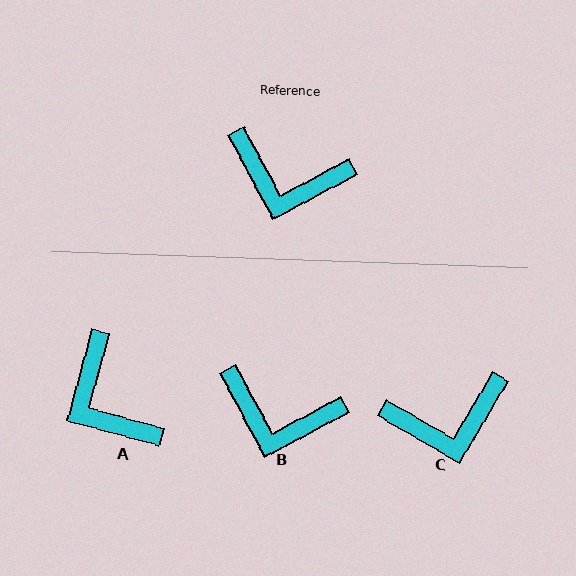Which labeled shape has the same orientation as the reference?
B.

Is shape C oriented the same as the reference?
No, it is off by about 31 degrees.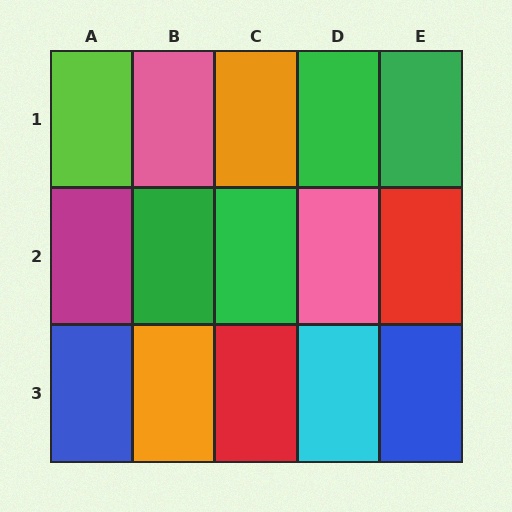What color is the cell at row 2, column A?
Magenta.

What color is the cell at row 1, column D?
Green.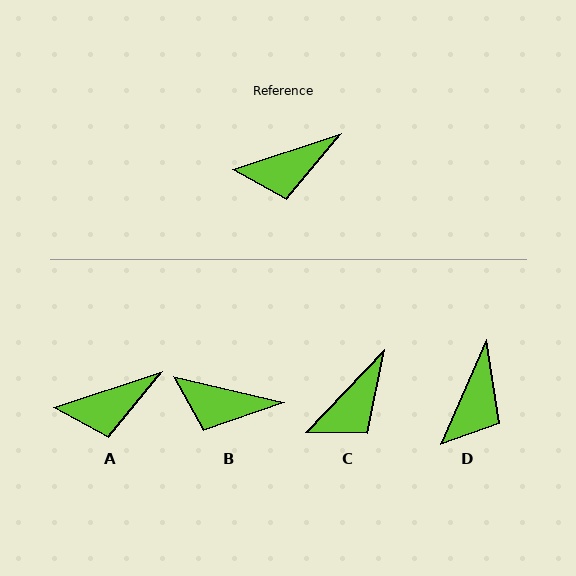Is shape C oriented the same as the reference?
No, it is off by about 28 degrees.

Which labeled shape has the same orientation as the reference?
A.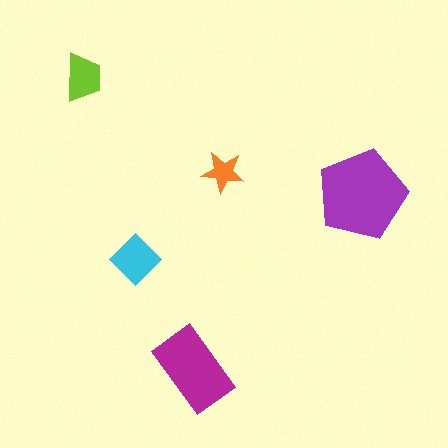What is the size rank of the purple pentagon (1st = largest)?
1st.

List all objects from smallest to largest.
The orange star, the lime trapezoid, the cyan diamond, the magenta rectangle, the purple pentagon.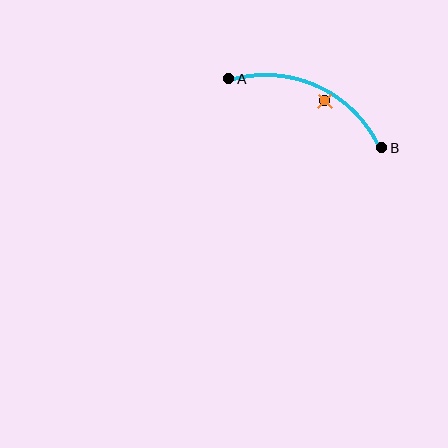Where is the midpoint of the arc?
The arc midpoint is the point on the curve farthest from the straight line joining A and B. It sits above that line.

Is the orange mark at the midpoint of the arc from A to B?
No — the orange mark does not lie on the arc at all. It sits slightly inside the curve.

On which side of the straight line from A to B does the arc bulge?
The arc bulges above the straight line connecting A and B.